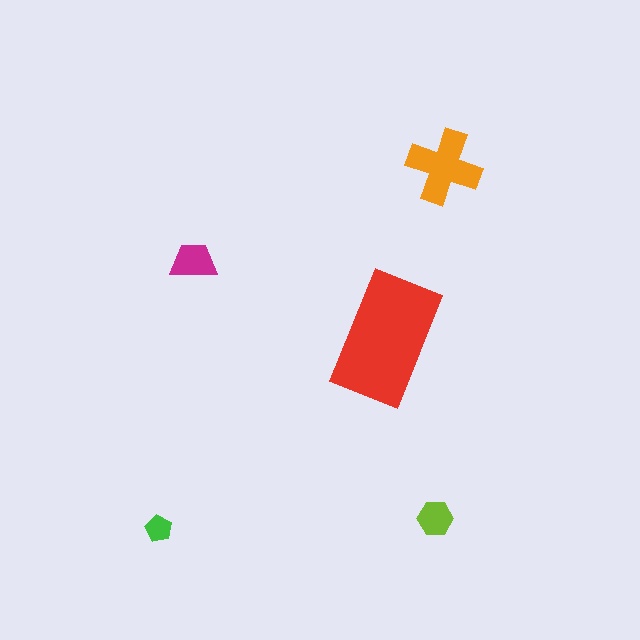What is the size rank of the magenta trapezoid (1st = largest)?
3rd.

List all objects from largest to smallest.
The red rectangle, the orange cross, the magenta trapezoid, the lime hexagon, the green pentagon.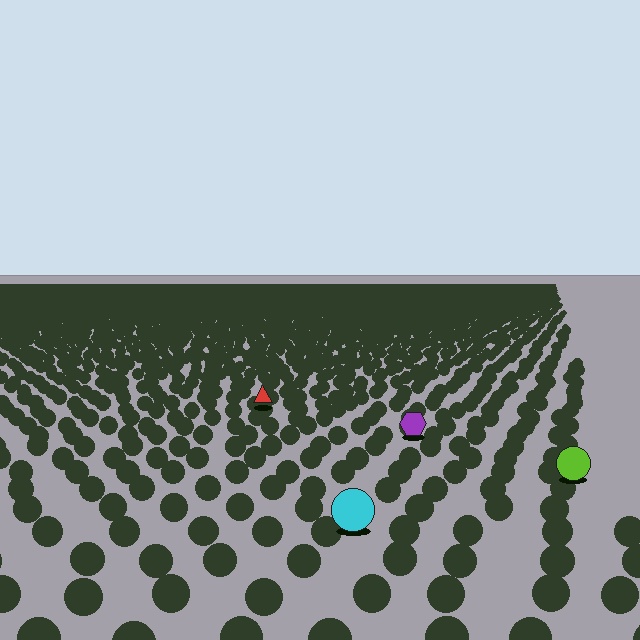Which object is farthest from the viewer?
The red triangle is farthest from the viewer. It appears smaller and the ground texture around it is denser.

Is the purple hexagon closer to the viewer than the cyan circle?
No. The cyan circle is closer — you can tell from the texture gradient: the ground texture is coarser near it.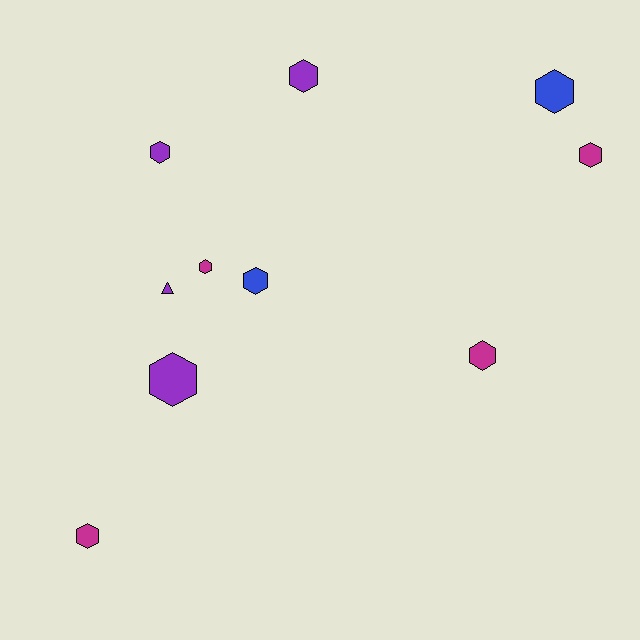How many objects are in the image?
There are 10 objects.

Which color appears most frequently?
Magenta, with 4 objects.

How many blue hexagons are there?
There are 2 blue hexagons.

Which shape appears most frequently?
Hexagon, with 9 objects.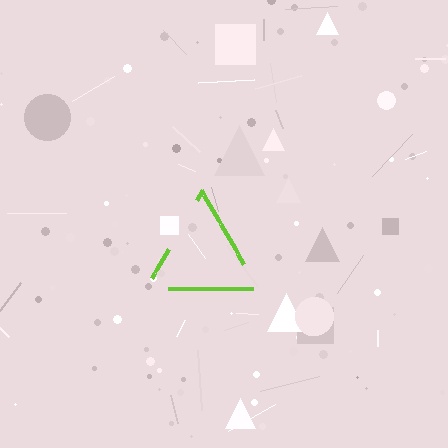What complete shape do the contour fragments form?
The contour fragments form a triangle.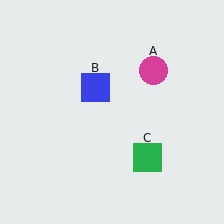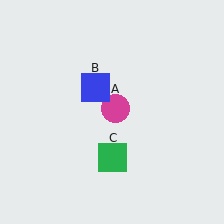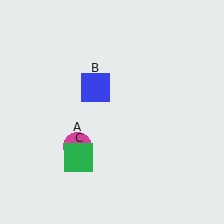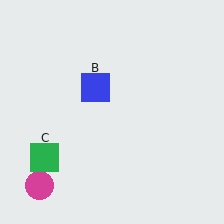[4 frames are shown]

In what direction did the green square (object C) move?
The green square (object C) moved left.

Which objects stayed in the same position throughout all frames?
Blue square (object B) remained stationary.